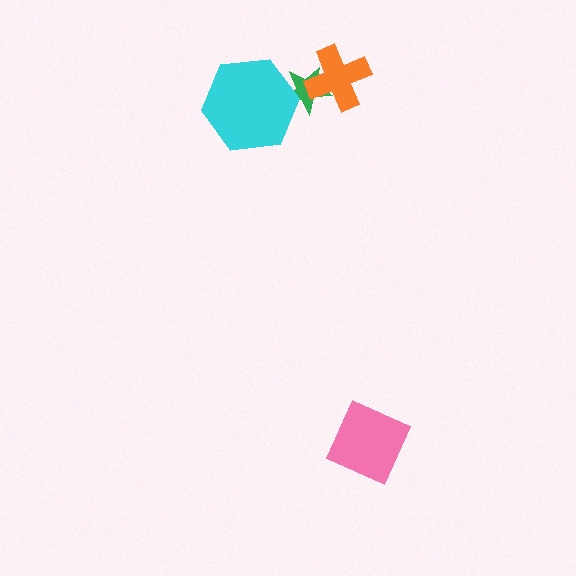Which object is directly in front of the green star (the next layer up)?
The orange cross is directly in front of the green star.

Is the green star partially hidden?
Yes, it is partially covered by another shape.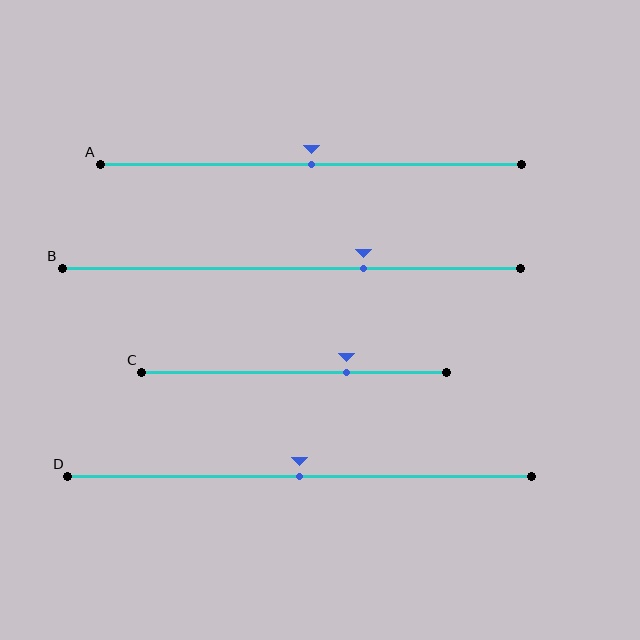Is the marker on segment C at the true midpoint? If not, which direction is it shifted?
No, the marker on segment C is shifted to the right by about 17% of the segment length.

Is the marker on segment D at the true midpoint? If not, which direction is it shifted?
Yes, the marker on segment D is at the true midpoint.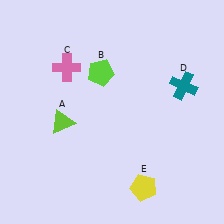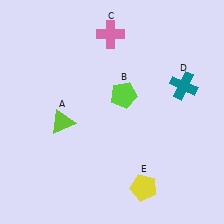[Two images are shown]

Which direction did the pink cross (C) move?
The pink cross (C) moved right.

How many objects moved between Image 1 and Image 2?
2 objects moved between the two images.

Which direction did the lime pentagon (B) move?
The lime pentagon (B) moved right.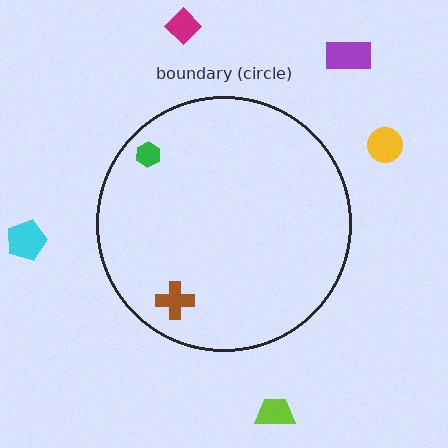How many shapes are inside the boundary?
2 inside, 5 outside.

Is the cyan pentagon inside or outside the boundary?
Outside.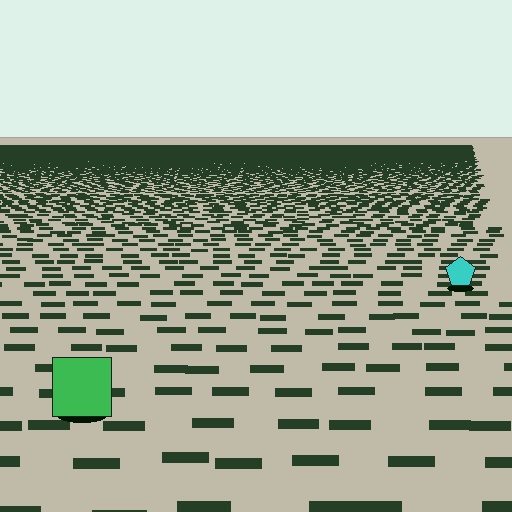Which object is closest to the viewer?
The green square is closest. The texture marks near it are larger and more spread out.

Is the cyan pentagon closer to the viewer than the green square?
No. The green square is closer — you can tell from the texture gradient: the ground texture is coarser near it.